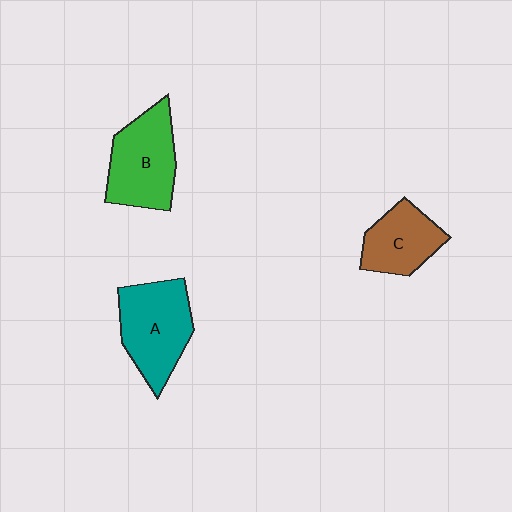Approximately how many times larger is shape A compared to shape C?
Approximately 1.4 times.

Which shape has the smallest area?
Shape C (brown).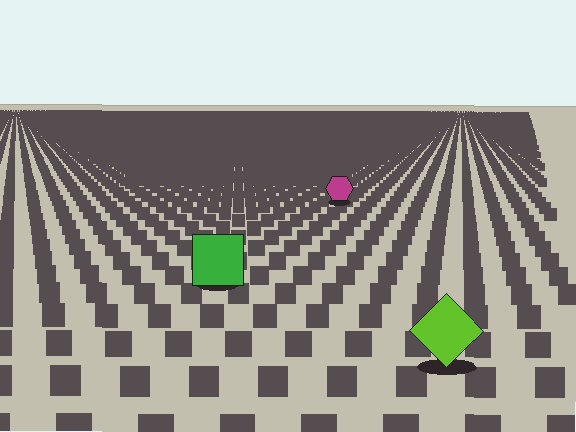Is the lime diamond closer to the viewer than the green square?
Yes. The lime diamond is closer — you can tell from the texture gradient: the ground texture is coarser near it.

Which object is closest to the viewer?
The lime diamond is closest. The texture marks near it are larger and more spread out.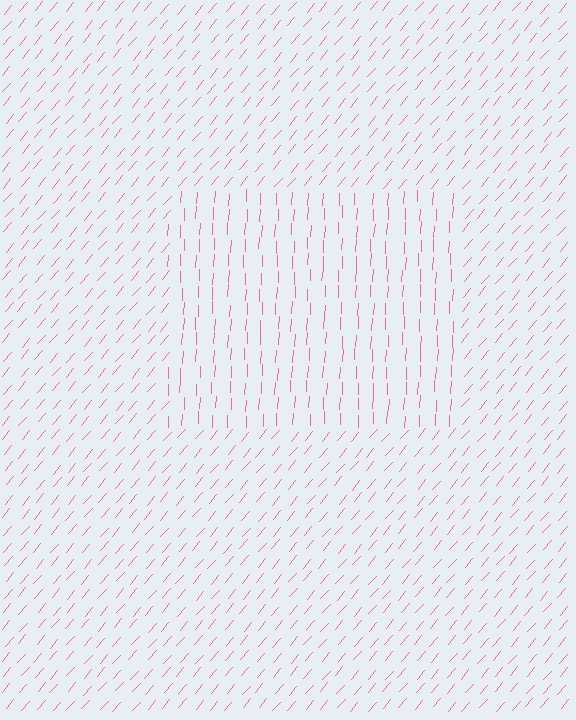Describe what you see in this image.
The image is filled with small pink line segments. A rectangle region in the image has lines oriented differently from the surrounding lines, creating a visible texture boundary.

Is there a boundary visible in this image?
Yes, there is a texture boundary formed by a change in line orientation.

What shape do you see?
I see a rectangle.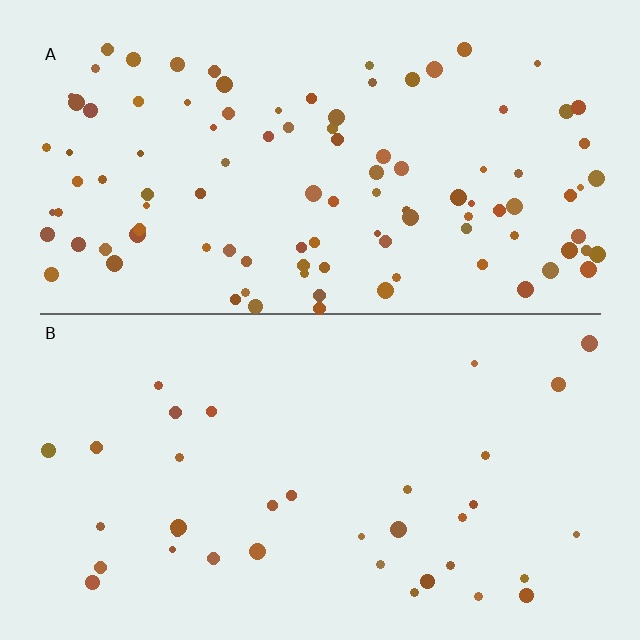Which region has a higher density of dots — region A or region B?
A (the top).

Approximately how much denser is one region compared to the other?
Approximately 2.9× — region A over region B.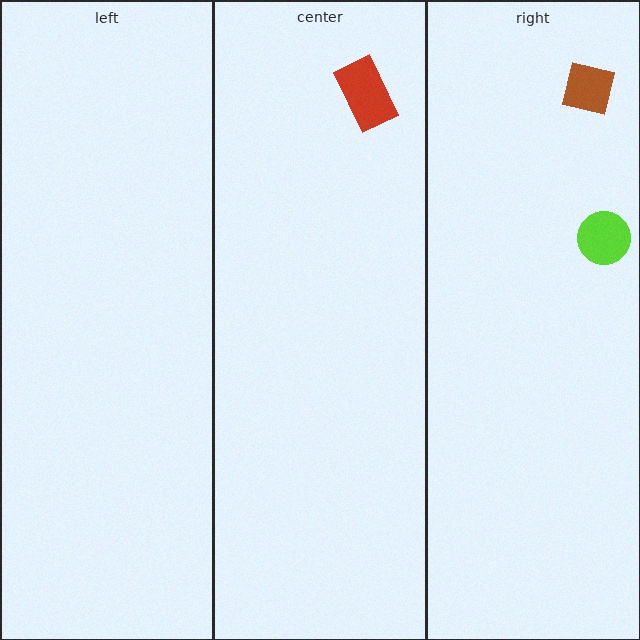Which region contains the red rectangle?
The center region.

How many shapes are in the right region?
2.